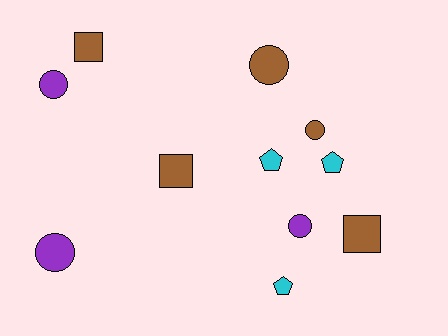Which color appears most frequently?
Brown, with 5 objects.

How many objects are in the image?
There are 11 objects.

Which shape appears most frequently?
Circle, with 5 objects.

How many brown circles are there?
There are 2 brown circles.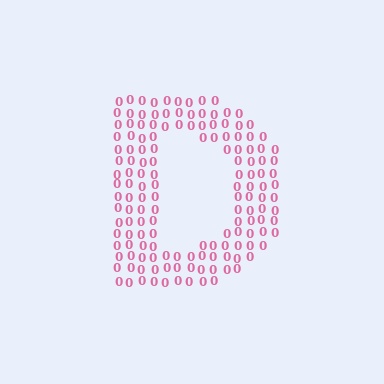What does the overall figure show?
The overall figure shows the letter D.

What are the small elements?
The small elements are digit 0's.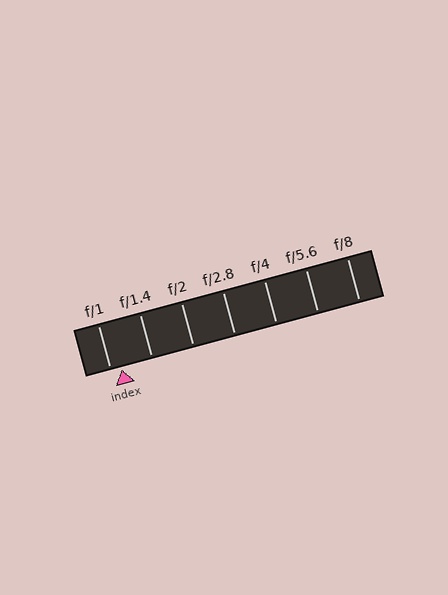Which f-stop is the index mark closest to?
The index mark is closest to f/1.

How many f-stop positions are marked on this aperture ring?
There are 7 f-stop positions marked.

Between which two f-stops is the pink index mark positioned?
The index mark is between f/1 and f/1.4.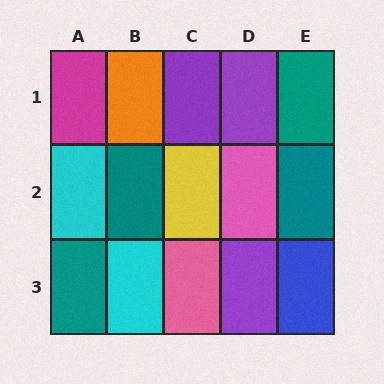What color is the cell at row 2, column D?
Pink.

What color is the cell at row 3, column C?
Pink.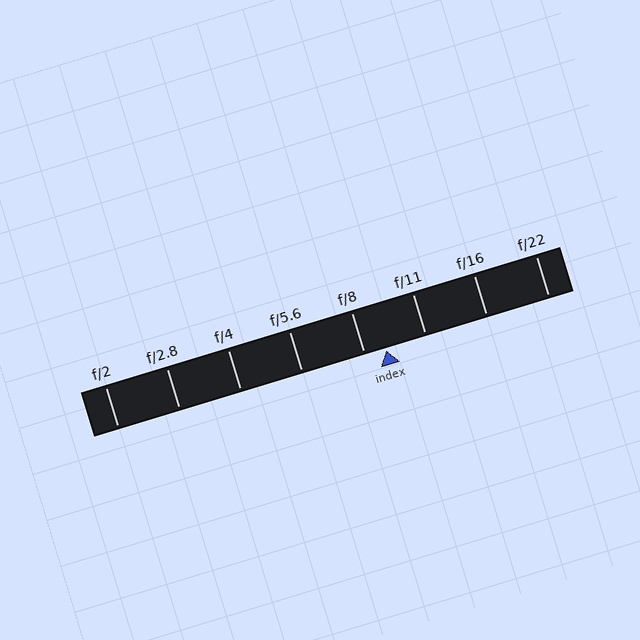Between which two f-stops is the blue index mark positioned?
The index mark is between f/8 and f/11.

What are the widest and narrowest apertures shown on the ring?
The widest aperture shown is f/2 and the narrowest is f/22.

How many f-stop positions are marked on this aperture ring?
There are 8 f-stop positions marked.